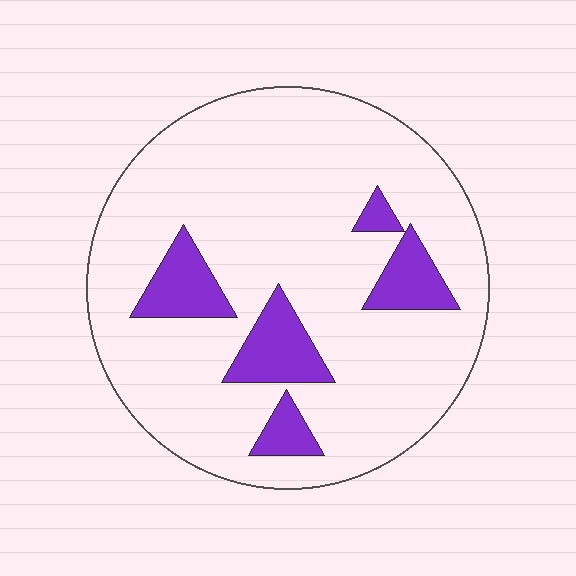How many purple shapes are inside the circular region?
5.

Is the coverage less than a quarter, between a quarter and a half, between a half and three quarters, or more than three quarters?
Less than a quarter.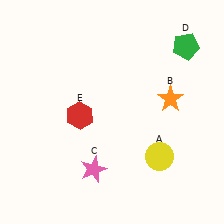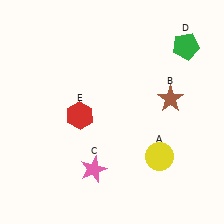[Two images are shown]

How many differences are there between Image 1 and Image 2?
There is 1 difference between the two images.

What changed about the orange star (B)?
In Image 1, B is orange. In Image 2, it changed to brown.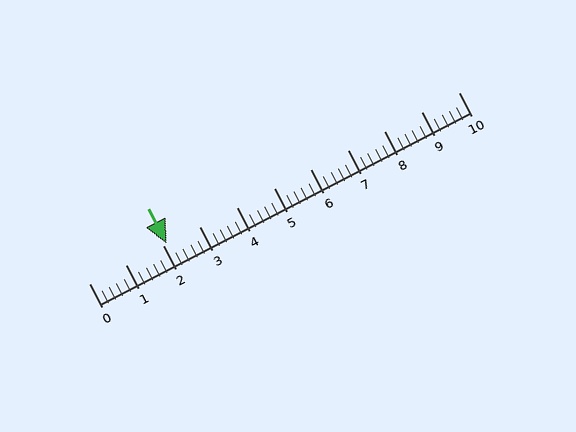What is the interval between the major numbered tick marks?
The major tick marks are spaced 1 units apart.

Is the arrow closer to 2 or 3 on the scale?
The arrow is closer to 2.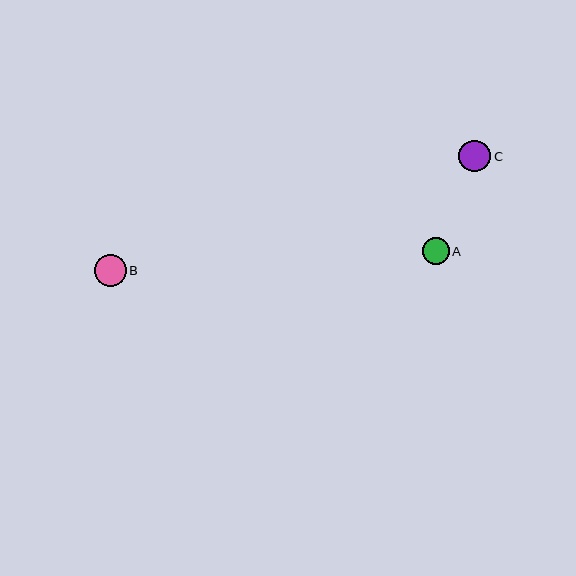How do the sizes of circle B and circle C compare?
Circle B and circle C are approximately the same size.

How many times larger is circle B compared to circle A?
Circle B is approximately 1.2 times the size of circle A.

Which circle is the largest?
Circle B is the largest with a size of approximately 32 pixels.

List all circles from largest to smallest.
From largest to smallest: B, C, A.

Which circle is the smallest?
Circle A is the smallest with a size of approximately 27 pixels.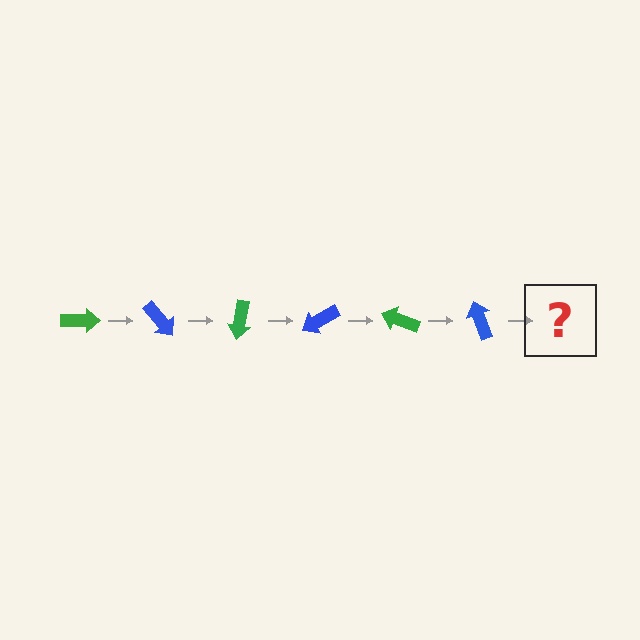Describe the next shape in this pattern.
It should be a green arrow, rotated 300 degrees from the start.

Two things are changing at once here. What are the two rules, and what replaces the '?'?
The two rules are that it rotates 50 degrees each step and the color cycles through green and blue. The '?' should be a green arrow, rotated 300 degrees from the start.